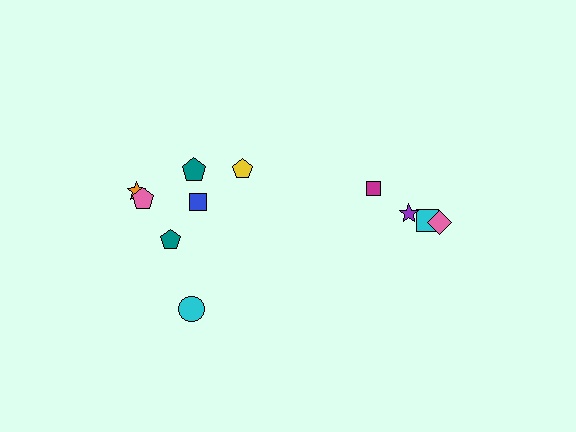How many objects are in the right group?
There are 4 objects.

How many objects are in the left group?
There are 7 objects.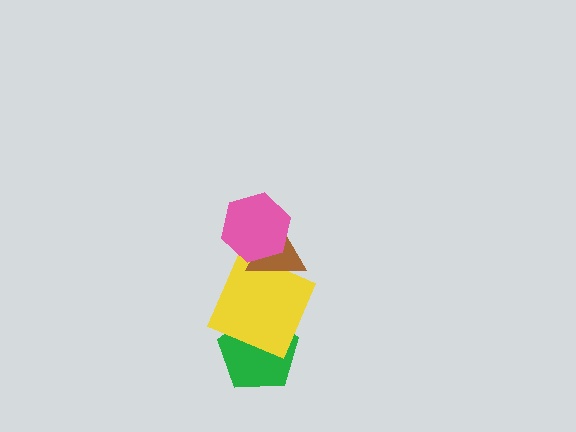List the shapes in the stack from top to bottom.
From top to bottom: the pink hexagon, the brown triangle, the yellow square, the green pentagon.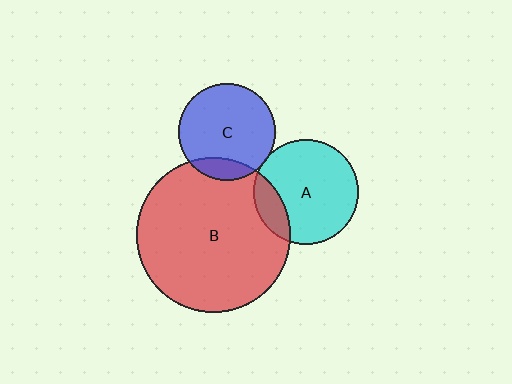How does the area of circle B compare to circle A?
Approximately 2.2 times.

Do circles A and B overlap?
Yes.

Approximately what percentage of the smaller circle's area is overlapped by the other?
Approximately 15%.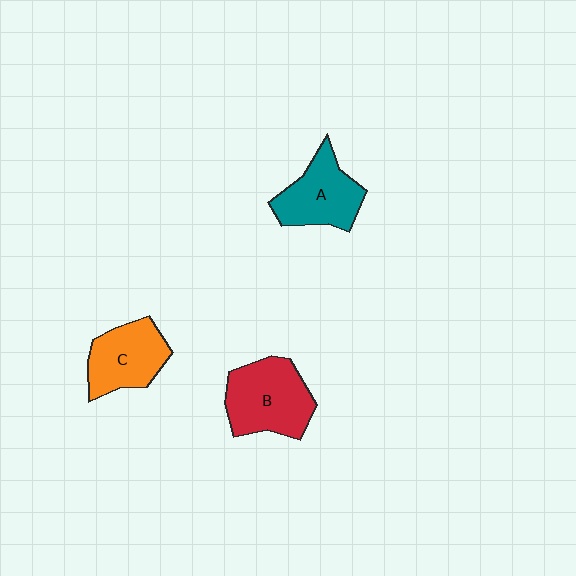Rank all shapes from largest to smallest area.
From largest to smallest: B (red), A (teal), C (orange).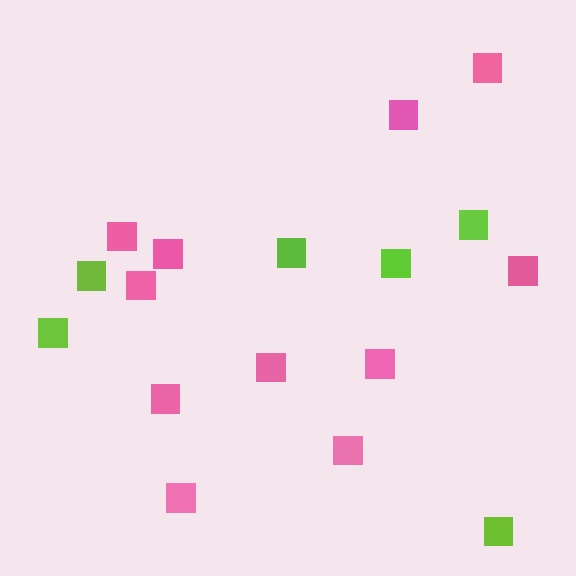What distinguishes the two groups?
There are 2 groups: one group of lime squares (6) and one group of pink squares (11).